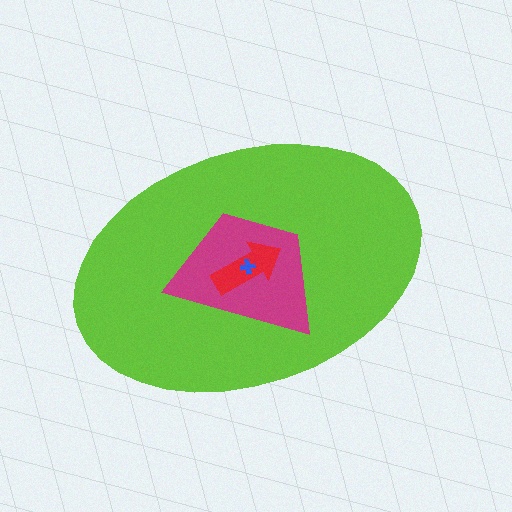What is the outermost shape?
The lime ellipse.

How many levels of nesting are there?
4.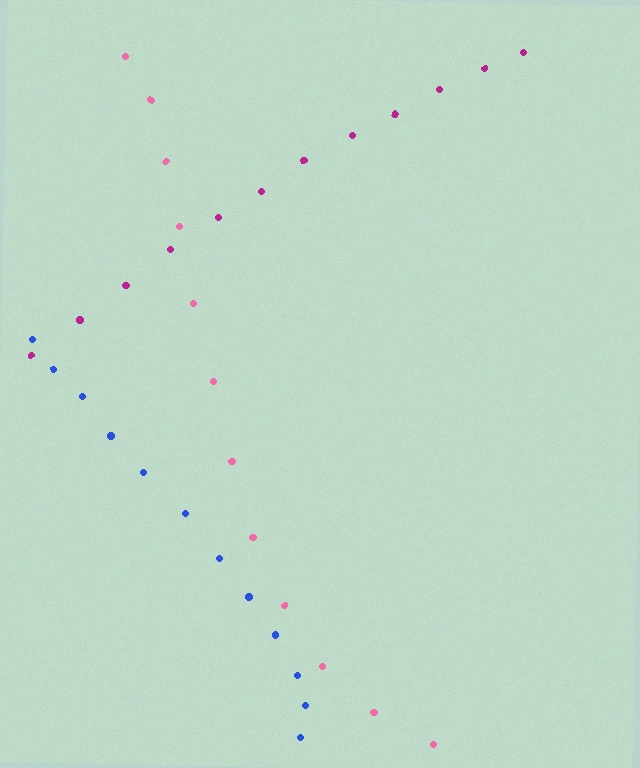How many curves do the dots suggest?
There are 3 distinct paths.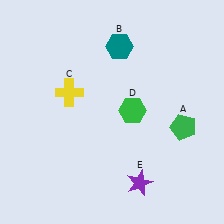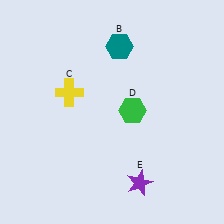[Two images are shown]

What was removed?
The green pentagon (A) was removed in Image 2.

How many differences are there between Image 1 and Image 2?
There is 1 difference between the two images.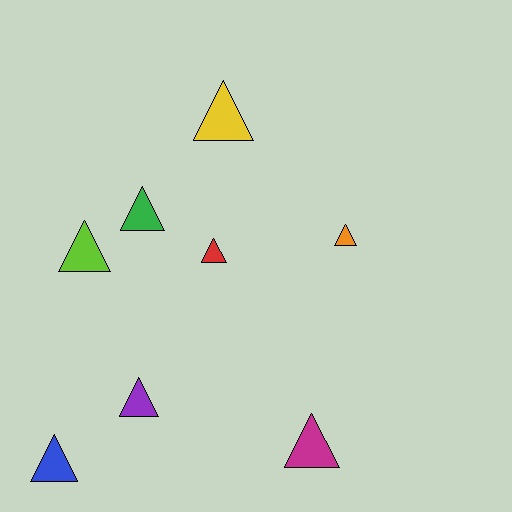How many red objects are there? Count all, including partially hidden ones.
There is 1 red object.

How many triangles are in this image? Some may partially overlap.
There are 8 triangles.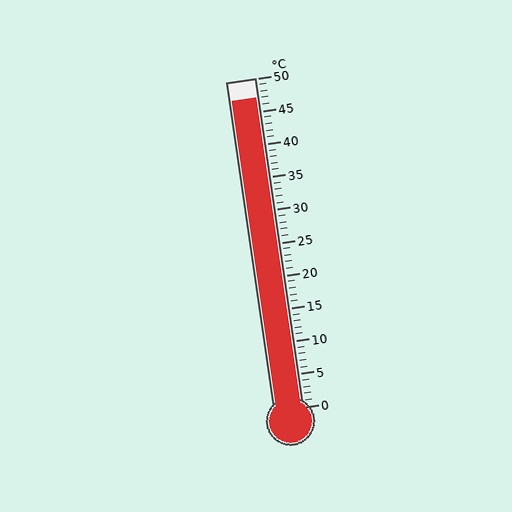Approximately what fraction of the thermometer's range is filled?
The thermometer is filled to approximately 95% of its range.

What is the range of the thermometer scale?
The thermometer scale ranges from 0°C to 50°C.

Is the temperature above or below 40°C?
The temperature is above 40°C.